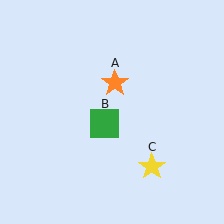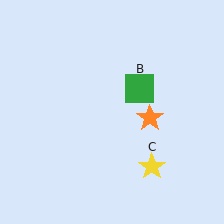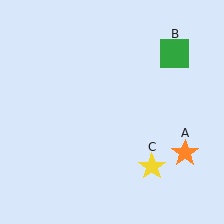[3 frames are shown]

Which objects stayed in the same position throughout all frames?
Yellow star (object C) remained stationary.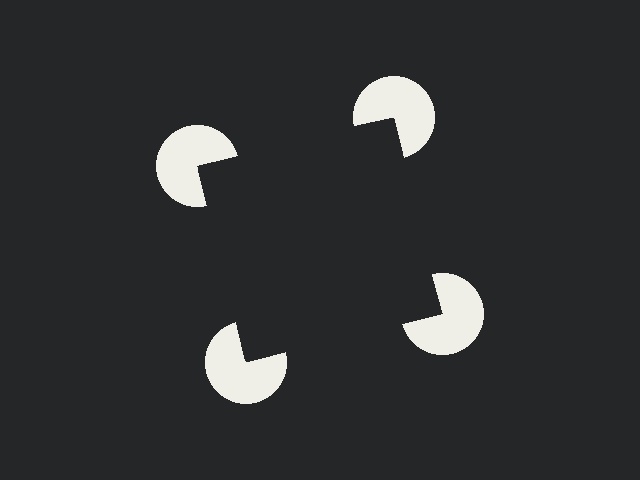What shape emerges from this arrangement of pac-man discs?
An illusory square — its edges are inferred from the aligned wedge cuts in the pac-man discs, not physically drawn.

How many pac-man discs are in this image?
There are 4 — one at each vertex of the illusory square.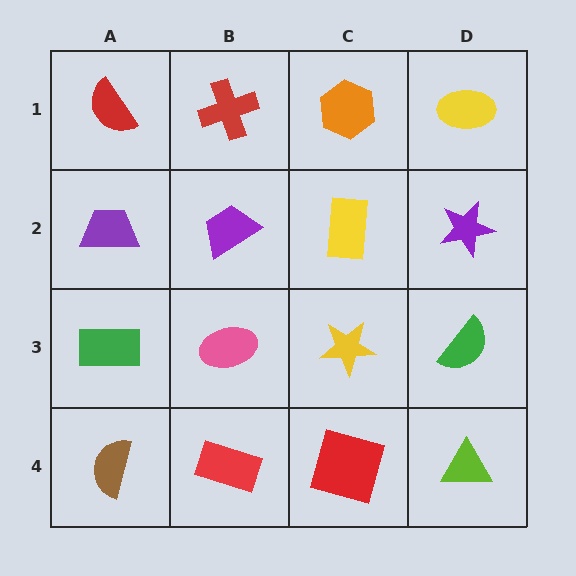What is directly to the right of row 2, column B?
A yellow rectangle.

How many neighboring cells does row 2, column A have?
3.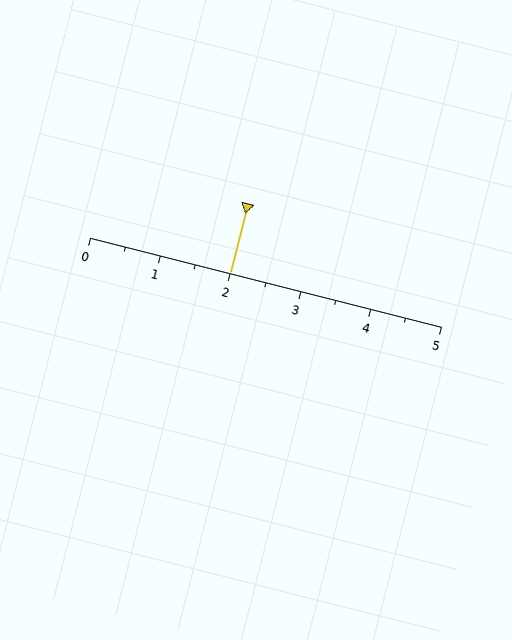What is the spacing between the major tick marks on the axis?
The major ticks are spaced 1 apart.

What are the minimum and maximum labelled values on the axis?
The axis runs from 0 to 5.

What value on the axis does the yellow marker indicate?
The marker indicates approximately 2.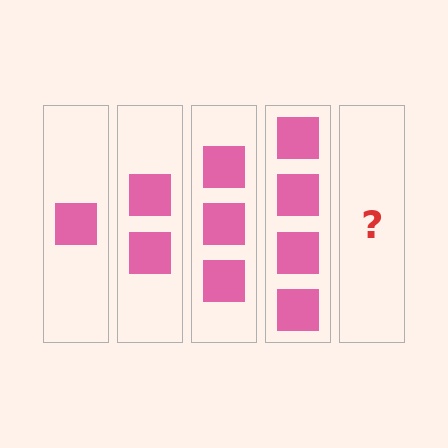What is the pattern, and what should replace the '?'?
The pattern is that each step adds one more square. The '?' should be 5 squares.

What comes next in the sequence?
The next element should be 5 squares.